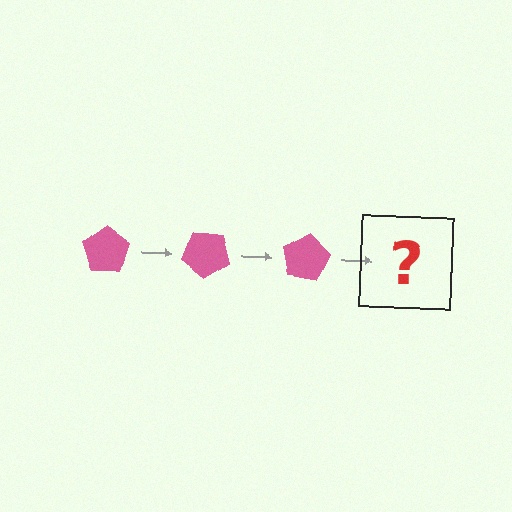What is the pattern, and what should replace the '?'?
The pattern is that the pentagon rotates 40 degrees each step. The '?' should be a pink pentagon rotated 120 degrees.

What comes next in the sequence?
The next element should be a pink pentagon rotated 120 degrees.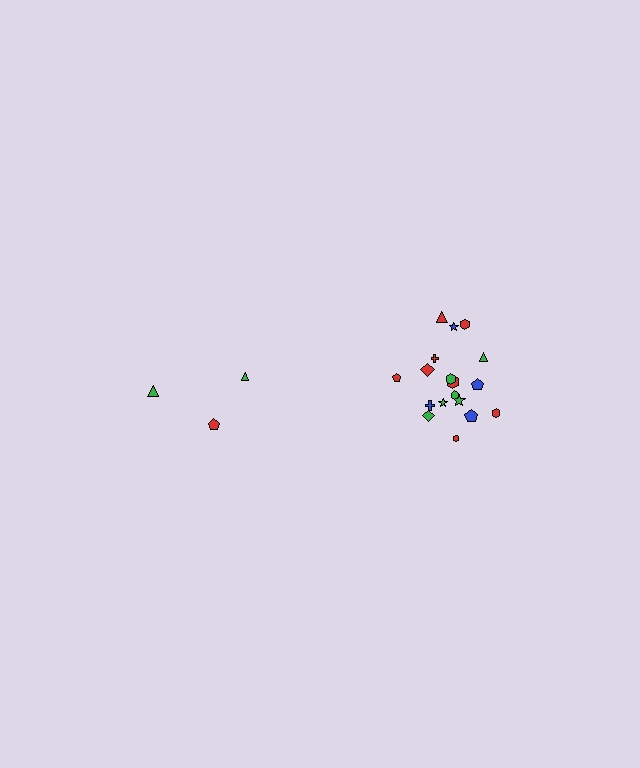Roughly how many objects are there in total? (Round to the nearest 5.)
Roughly 20 objects in total.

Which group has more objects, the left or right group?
The right group.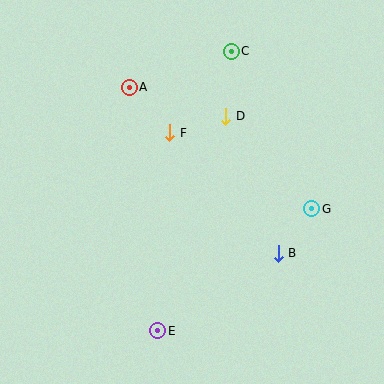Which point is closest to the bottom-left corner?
Point E is closest to the bottom-left corner.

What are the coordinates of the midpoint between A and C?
The midpoint between A and C is at (180, 69).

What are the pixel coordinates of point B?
Point B is at (278, 253).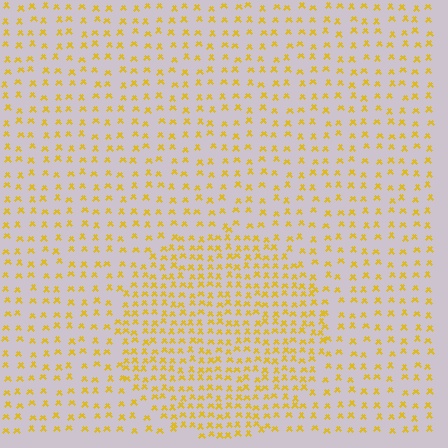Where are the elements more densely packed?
The elements are more densely packed inside the circle boundary.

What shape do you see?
I see a circle.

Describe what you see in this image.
The image contains small yellow elements arranged at two different densities. A circle-shaped region is visible where the elements are more densely packed than the surrounding area.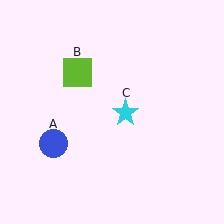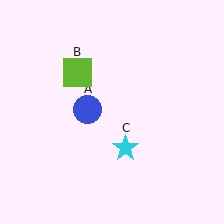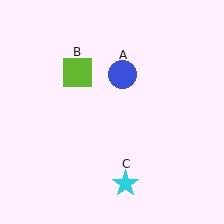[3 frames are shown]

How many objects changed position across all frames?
2 objects changed position: blue circle (object A), cyan star (object C).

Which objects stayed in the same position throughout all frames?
Lime square (object B) remained stationary.